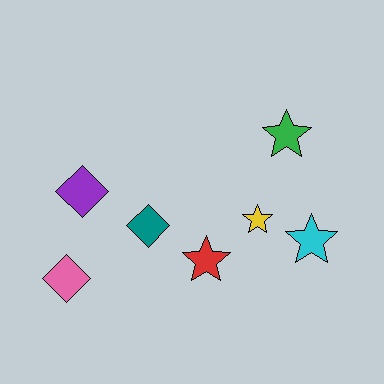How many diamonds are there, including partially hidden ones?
There are 3 diamonds.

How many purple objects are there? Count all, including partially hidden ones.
There is 1 purple object.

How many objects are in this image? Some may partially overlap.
There are 7 objects.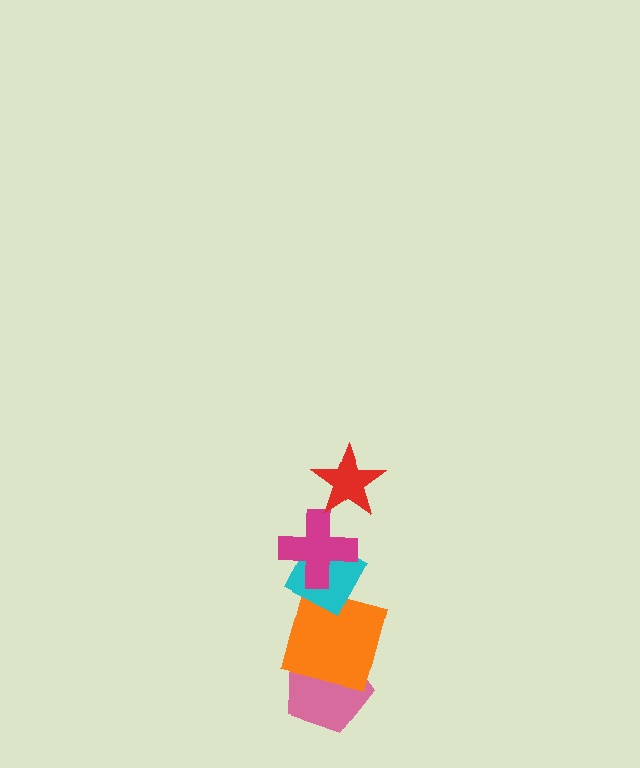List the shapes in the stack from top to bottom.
From top to bottom: the red star, the magenta cross, the cyan diamond, the orange square, the pink pentagon.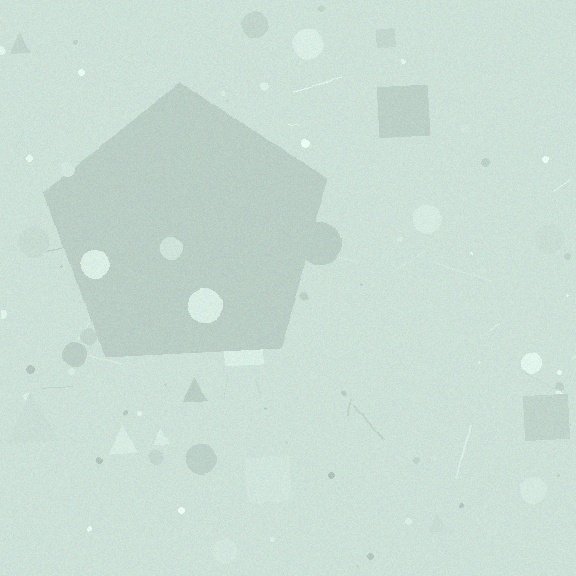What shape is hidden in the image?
A pentagon is hidden in the image.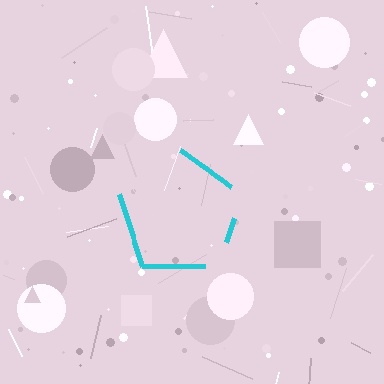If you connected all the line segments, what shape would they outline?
They would outline a pentagon.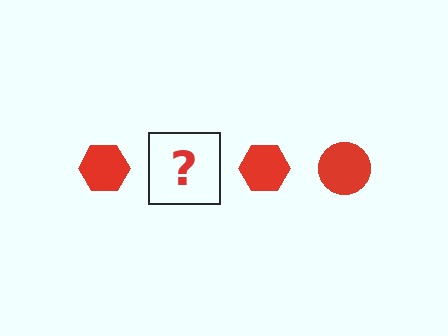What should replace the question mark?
The question mark should be replaced with a red circle.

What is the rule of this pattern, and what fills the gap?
The rule is that the pattern cycles through hexagon, circle shapes in red. The gap should be filled with a red circle.